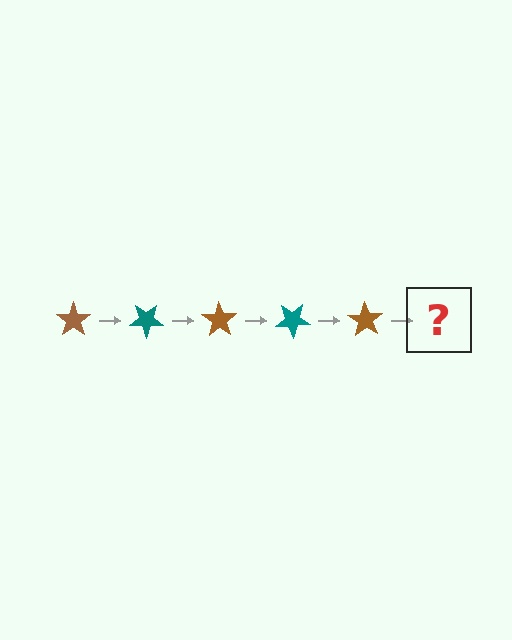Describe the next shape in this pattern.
It should be a teal star, rotated 175 degrees from the start.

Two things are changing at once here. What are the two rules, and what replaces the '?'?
The two rules are that it rotates 35 degrees each step and the color cycles through brown and teal. The '?' should be a teal star, rotated 175 degrees from the start.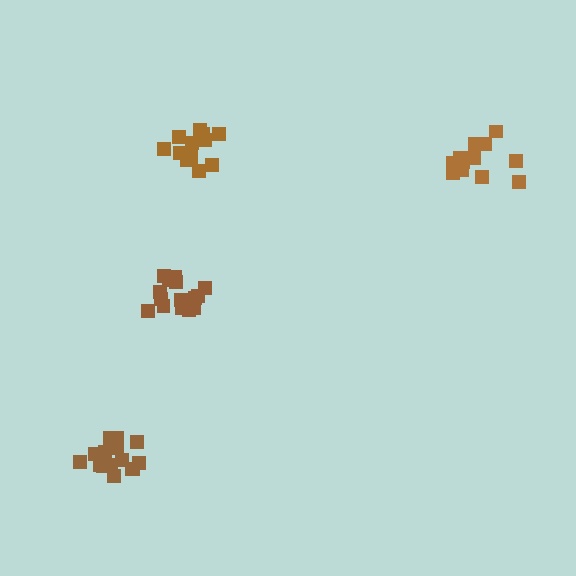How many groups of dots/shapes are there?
There are 4 groups.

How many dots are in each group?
Group 1: 13 dots, Group 2: 16 dots, Group 3: 16 dots, Group 4: 12 dots (57 total).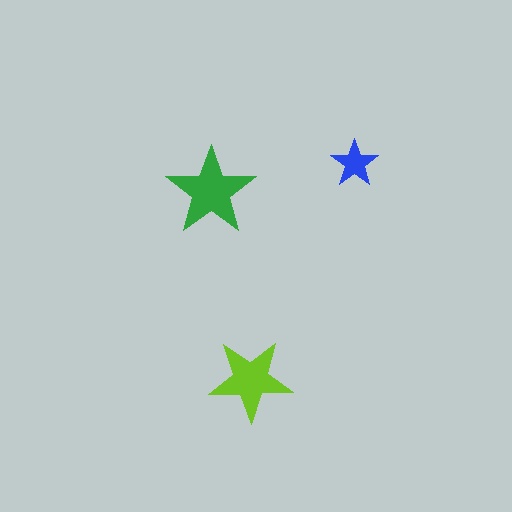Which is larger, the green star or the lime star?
The green one.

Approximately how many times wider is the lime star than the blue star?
About 2 times wider.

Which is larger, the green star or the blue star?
The green one.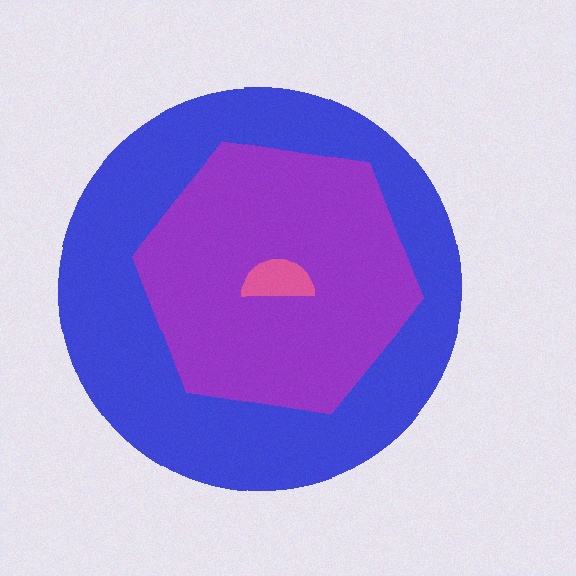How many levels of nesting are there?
3.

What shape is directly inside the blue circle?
The purple hexagon.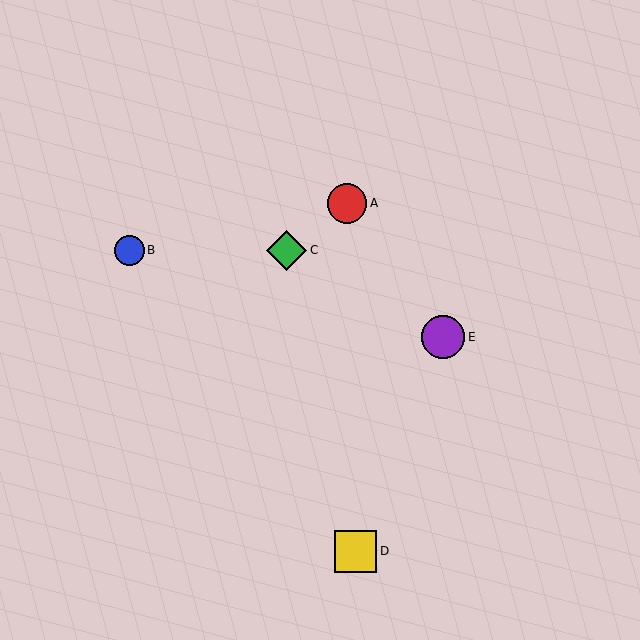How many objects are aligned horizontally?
2 objects (B, C) are aligned horizontally.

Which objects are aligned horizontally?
Objects B, C are aligned horizontally.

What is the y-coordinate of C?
Object C is at y≈250.